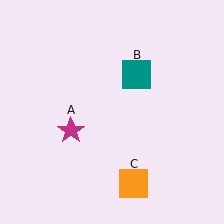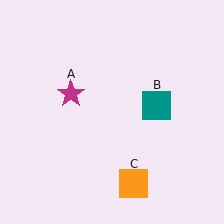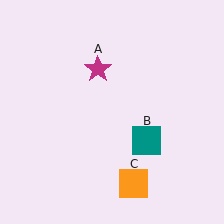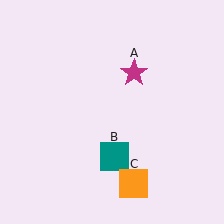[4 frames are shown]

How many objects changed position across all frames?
2 objects changed position: magenta star (object A), teal square (object B).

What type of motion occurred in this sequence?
The magenta star (object A), teal square (object B) rotated clockwise around the center of the scene.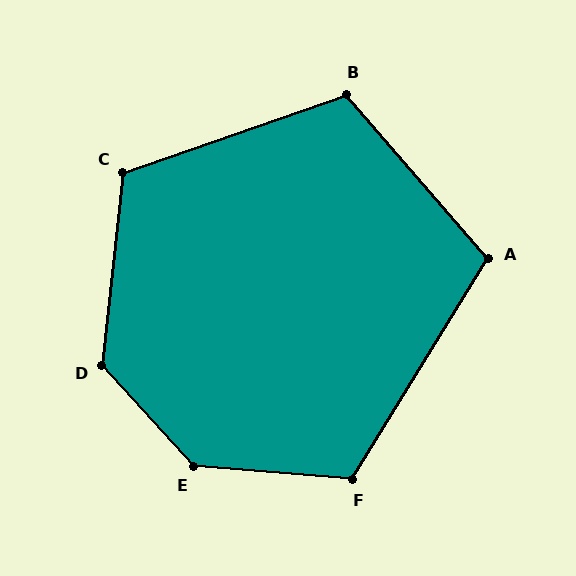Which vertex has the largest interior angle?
E, at approximately 137 degrees.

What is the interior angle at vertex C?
Approximately 115 degrees (obtuse).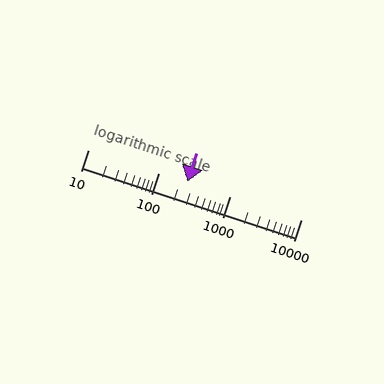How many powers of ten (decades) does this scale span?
The scale spans 3 decades, from 10 to 10000.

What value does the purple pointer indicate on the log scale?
The pointer indicates approximately 250.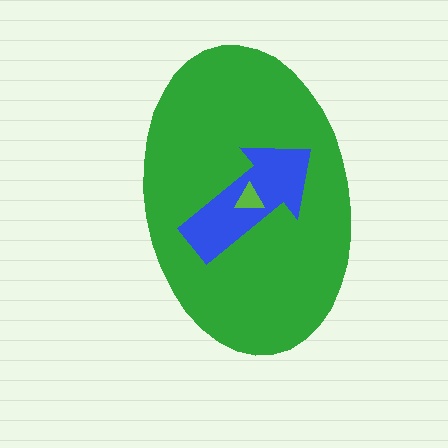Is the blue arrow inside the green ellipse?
Yes.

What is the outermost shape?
The green ellipse.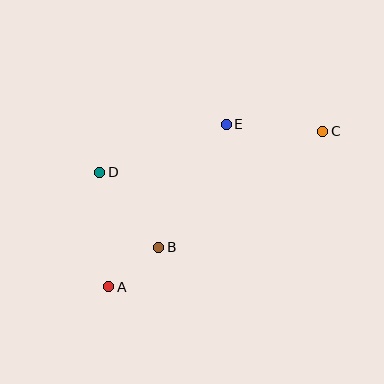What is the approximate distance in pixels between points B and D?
The distance between B and D is approximately 96 pixels.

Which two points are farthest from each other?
Points A and C are farthest from each other.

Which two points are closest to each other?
Points A and B are closest to each other.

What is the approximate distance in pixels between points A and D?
The distance between A and D is approximately 115 pixels.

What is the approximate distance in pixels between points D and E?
The distance between D and E is approximately 136 pixels.